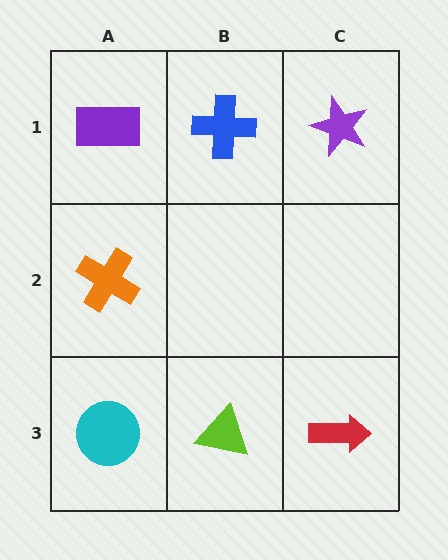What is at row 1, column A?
A purple rectangle.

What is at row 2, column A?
An orange cross.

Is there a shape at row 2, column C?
No, that cell is empty.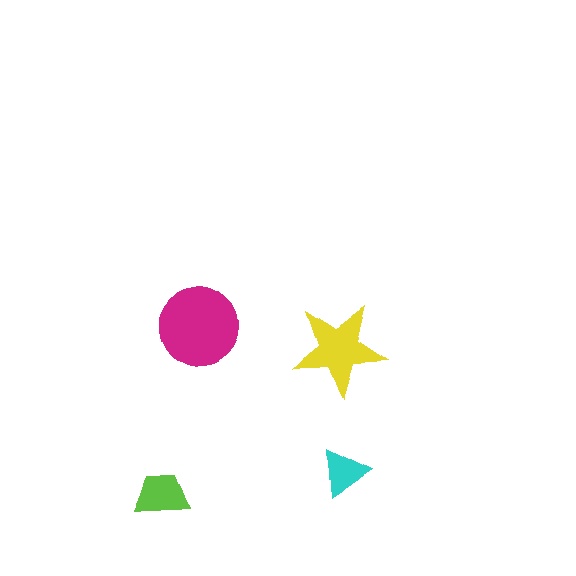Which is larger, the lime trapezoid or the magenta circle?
The magenta circle.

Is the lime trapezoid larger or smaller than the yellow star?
Smaller.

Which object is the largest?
The magenta circle.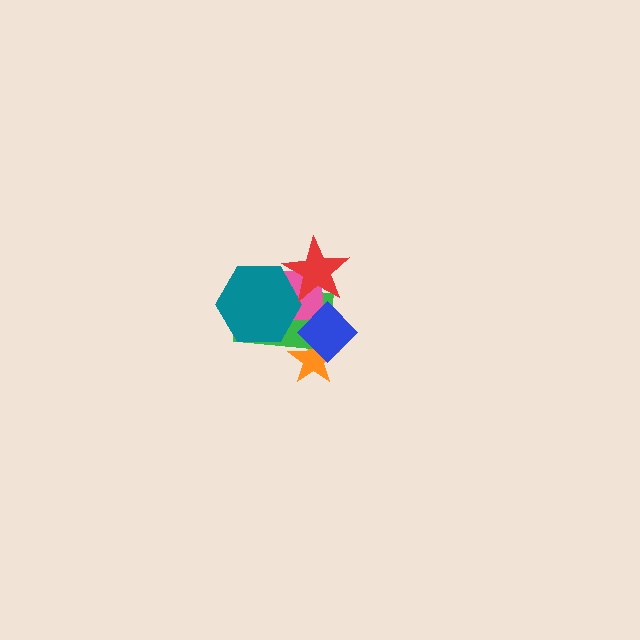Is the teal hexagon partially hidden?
Yes, it is partially covered by another shape.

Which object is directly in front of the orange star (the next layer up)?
The green rectangle is directly in front of the orange star.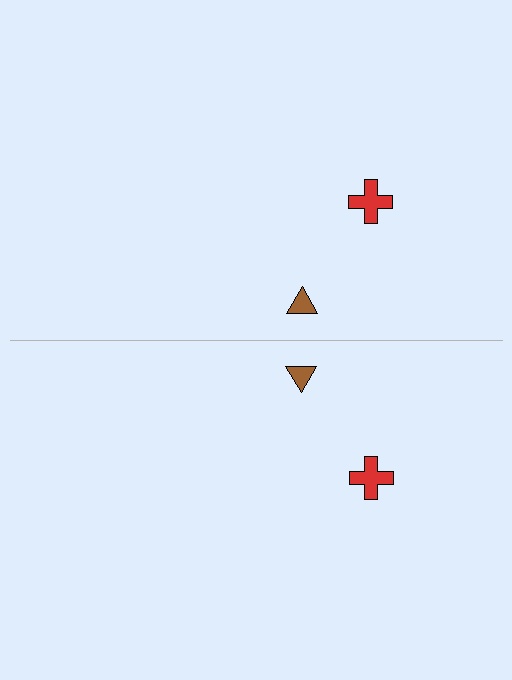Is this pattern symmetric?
Yes, this pattern has bilateral (reflection) symmetry.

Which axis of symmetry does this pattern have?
The pattern has a horizontal axis of symmetry running through the center of the image.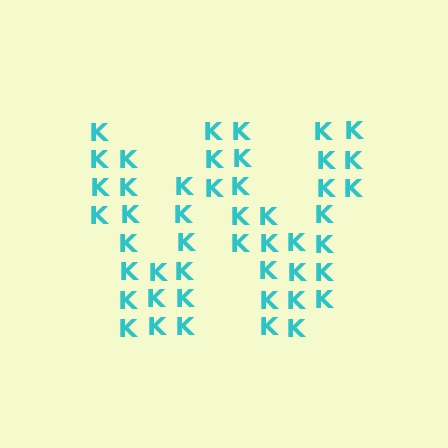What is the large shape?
The large shape is the letter W.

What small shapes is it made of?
It is made of small letter K's.